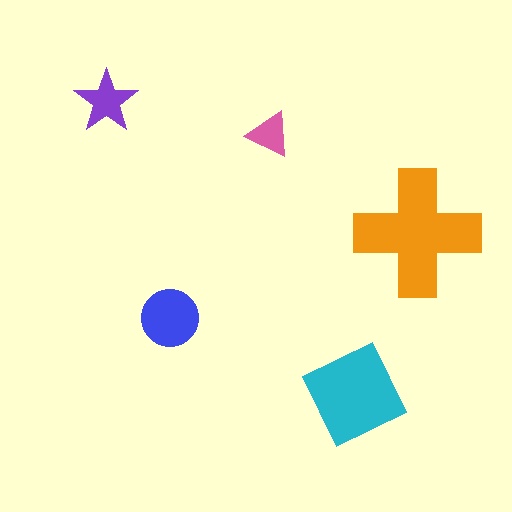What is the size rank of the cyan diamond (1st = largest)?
2nd.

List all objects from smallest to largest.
The pink triangle, the purple star, the blue circle, the cyan diamond, the orange cross.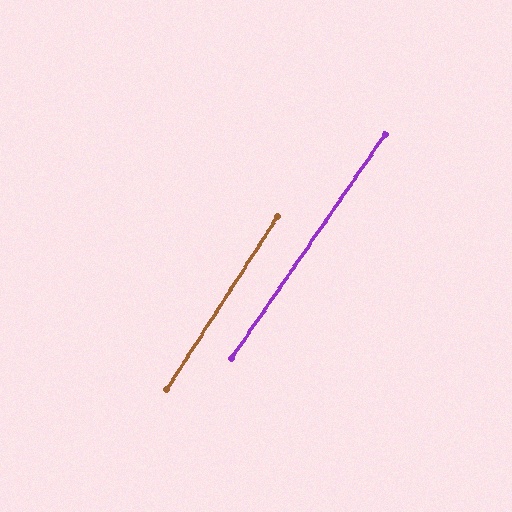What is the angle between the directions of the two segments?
Approximately 2 degrees.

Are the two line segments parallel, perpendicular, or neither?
Parallel — their directions differ by only 1.8°.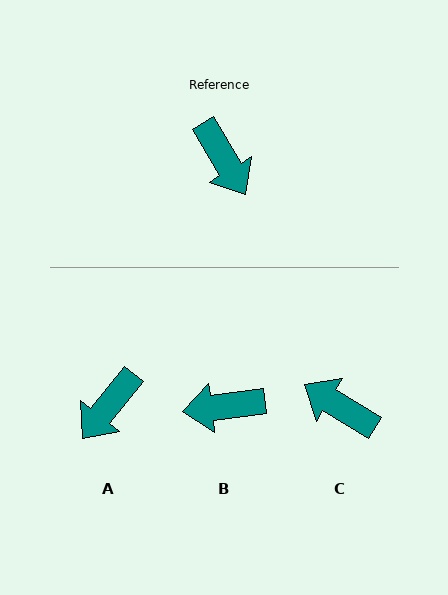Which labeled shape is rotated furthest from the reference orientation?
C, about 152 degrees away.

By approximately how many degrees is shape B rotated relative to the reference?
Approximately 113 degrees clockwise.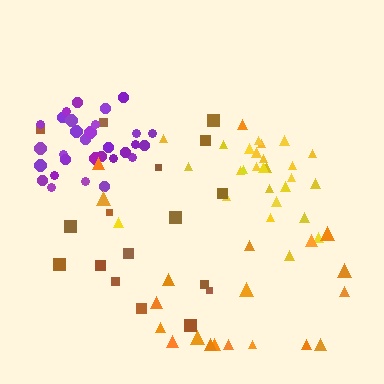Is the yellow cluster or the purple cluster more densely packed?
Purple.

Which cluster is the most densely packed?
Purple.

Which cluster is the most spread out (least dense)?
Orange.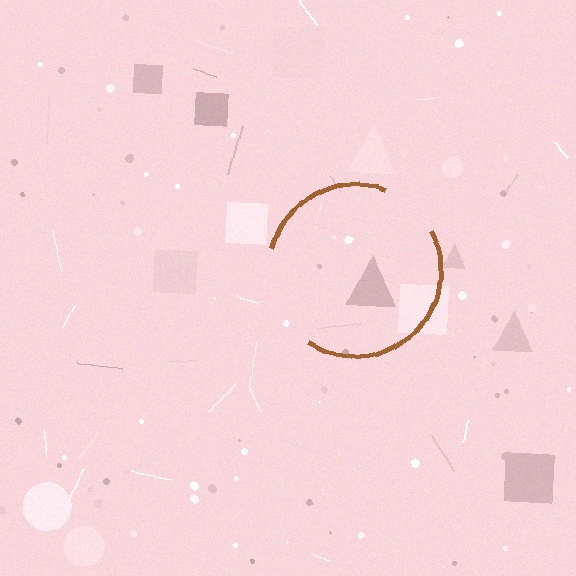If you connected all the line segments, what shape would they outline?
They would outline a circle.